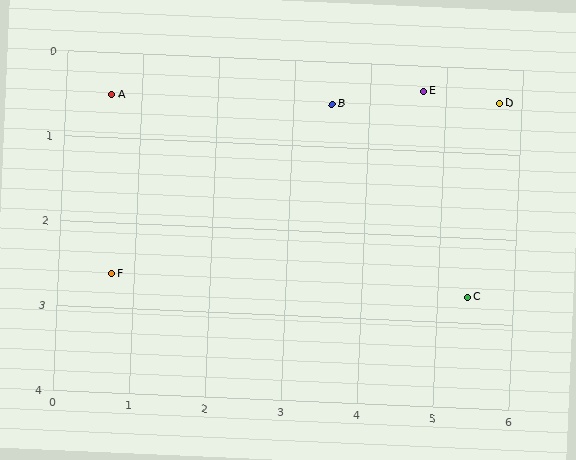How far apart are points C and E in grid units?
Points C and E are about 2.5 grid units apart.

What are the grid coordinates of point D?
Point D is at approximately (5.7, 0.4).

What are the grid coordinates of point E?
Point E is at approximately (4.7, 0.3).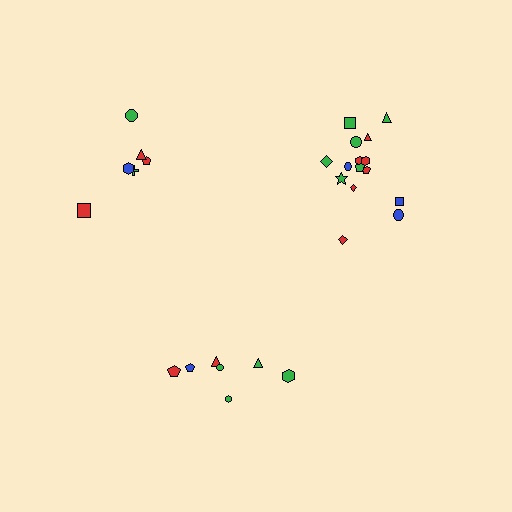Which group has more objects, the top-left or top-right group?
The top-right group.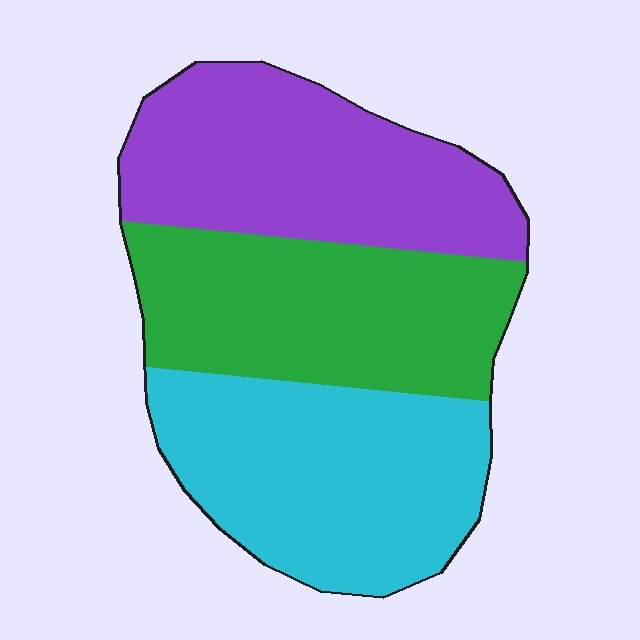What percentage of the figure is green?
Green covers about 30% of the figure.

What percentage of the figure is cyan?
Cyan covers around 35% of the figure.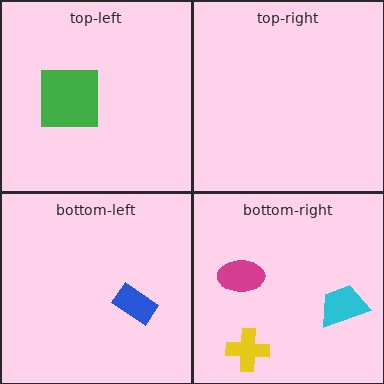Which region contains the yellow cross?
The bottom-right region.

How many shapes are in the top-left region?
1.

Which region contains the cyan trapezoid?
The bottom-right region.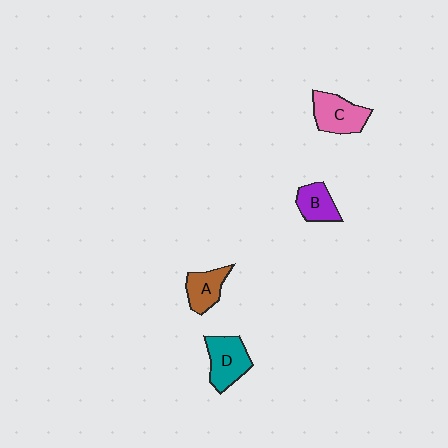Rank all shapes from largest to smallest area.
From largest to smallest: D (teal), C (pink), A (brown), B (purple).